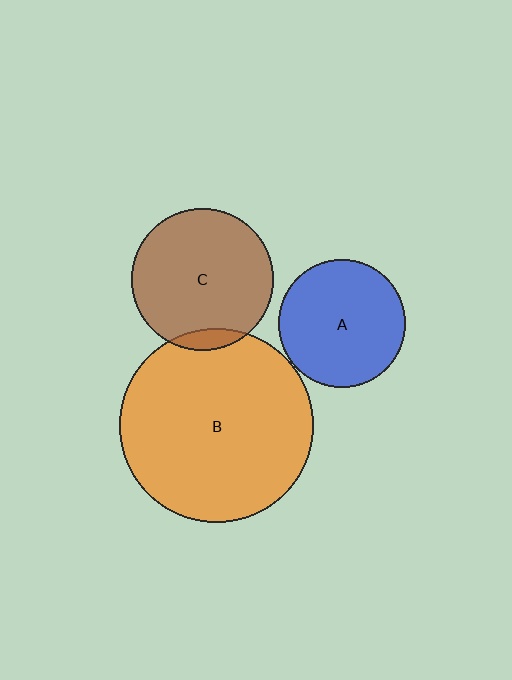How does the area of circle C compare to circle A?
Approximately 1.2 times.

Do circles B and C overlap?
Yes.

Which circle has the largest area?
Circle B (orange).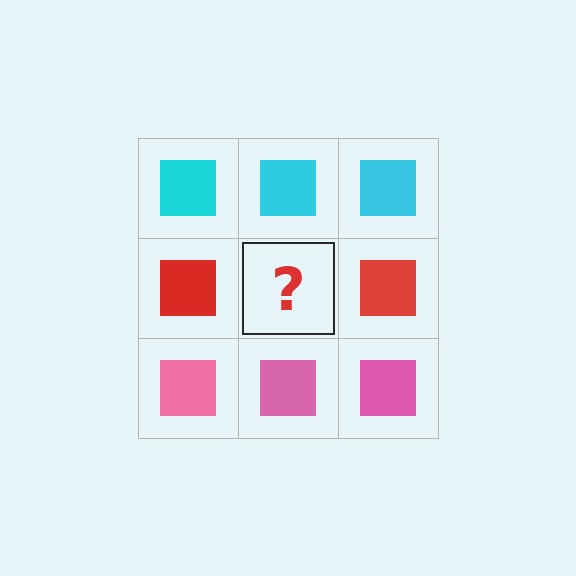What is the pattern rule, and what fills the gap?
The rule is that each row has a consistent color. The gap should be filled with a red square.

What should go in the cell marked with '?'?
The missing cell should contain a red square.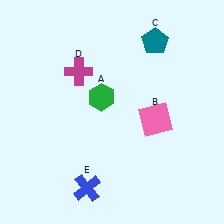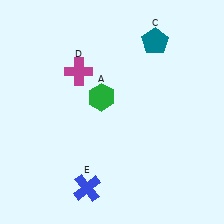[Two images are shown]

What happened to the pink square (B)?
The pink square (B) was removed in Image 2. It was in the bottom-right area of Image 1.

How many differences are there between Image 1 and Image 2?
There is 1 difference between the two images.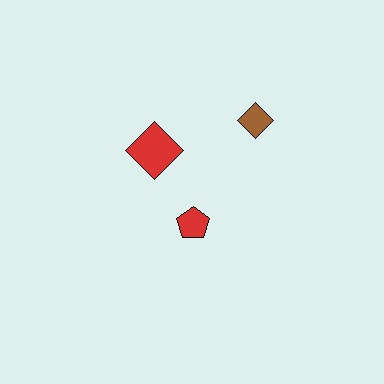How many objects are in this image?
There are 3 objects.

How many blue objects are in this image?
There are no blue objects.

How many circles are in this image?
There are no circles.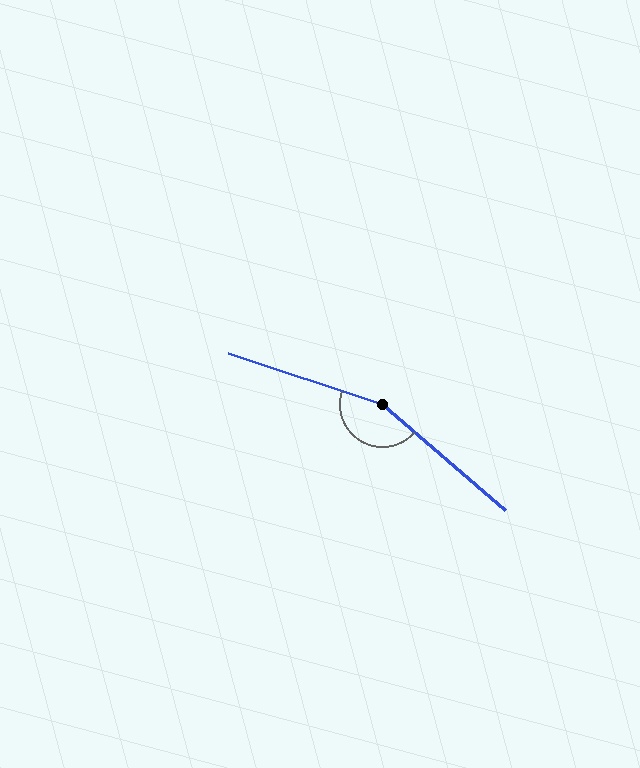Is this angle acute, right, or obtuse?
It is obtuse.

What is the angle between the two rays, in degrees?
Approximately 158 degrees.